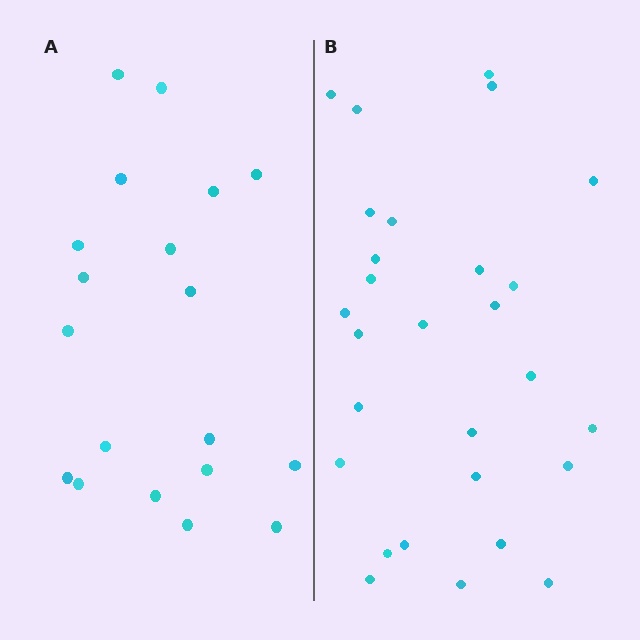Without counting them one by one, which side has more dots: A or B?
Region B (the right region) has more dots.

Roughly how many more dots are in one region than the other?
Region B has roughly 8 or so more dots than region A.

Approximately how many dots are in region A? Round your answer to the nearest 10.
About 20 dots. (The exact count is 19, which rounds to 20.)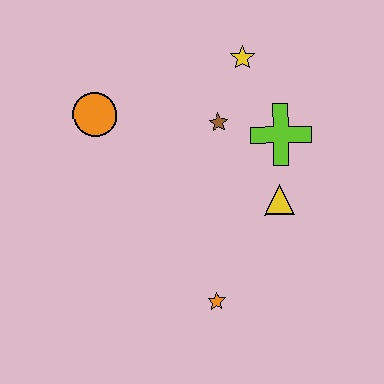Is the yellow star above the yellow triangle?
Yes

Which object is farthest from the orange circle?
The orange star is farthest from the orange circle.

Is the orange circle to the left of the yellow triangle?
Yes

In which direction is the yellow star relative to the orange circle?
The yellow star is to the right of the orange circle.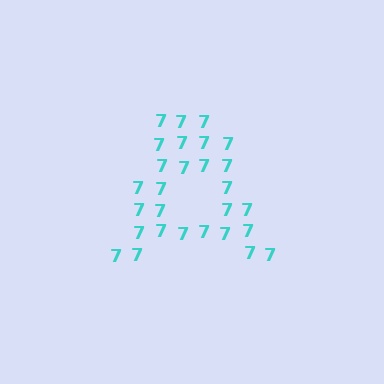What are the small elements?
The small elements are digit 7's.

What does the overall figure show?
The overall figure shows the letter A.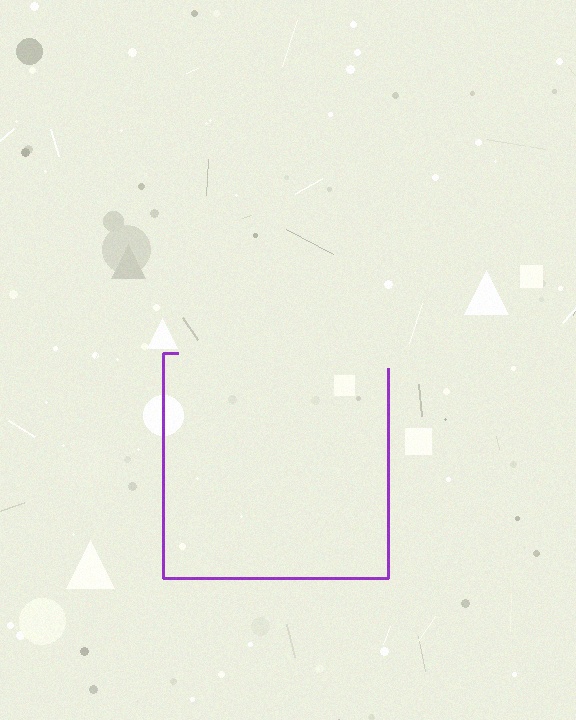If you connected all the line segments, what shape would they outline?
They would outline a square.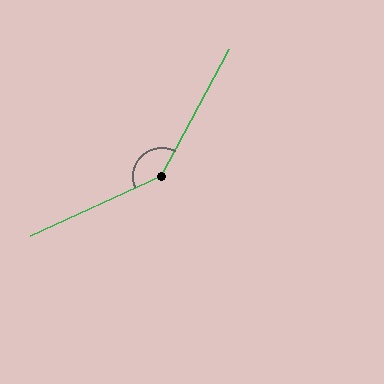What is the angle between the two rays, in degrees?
Approximately 142 degrees.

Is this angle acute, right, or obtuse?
It is obtuse.